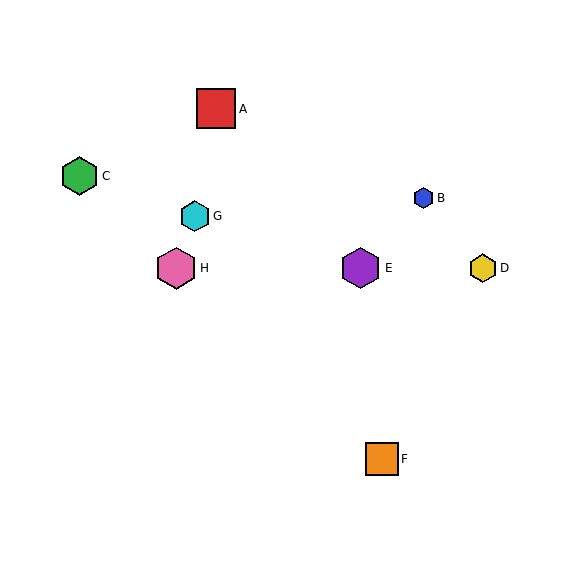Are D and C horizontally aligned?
No, D is at y≈268 and C is at y≈176.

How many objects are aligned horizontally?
3 objects (D, E, H) are aligned horizontally.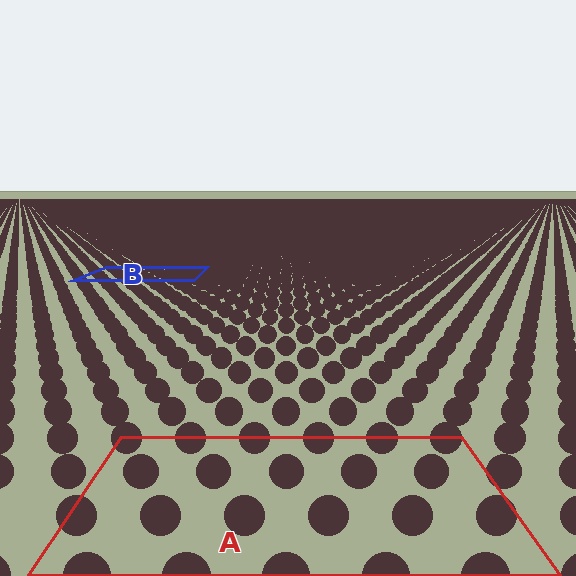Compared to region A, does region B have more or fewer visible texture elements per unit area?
Region B has more texture elements per unit area — they are packed more densely because it is farther away.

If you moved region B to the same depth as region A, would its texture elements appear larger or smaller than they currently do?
They would appear larger. At a closer depth, the same texture elements are projected at a bigger on-screen size.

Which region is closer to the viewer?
Region A is closer. The texture elements there are larger and more spread out.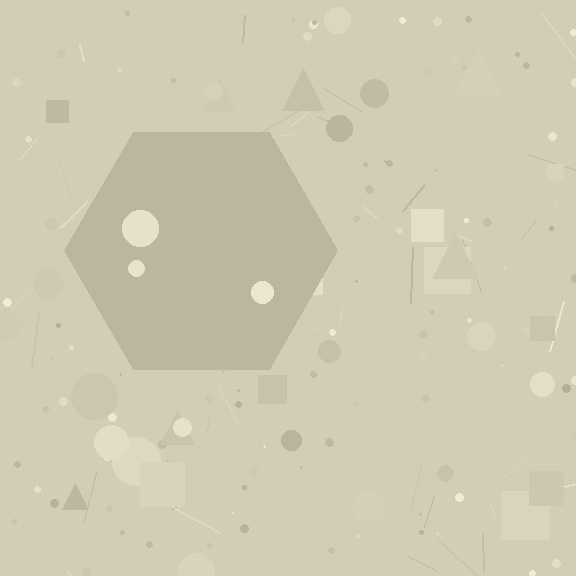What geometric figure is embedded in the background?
A hexagon is embedded in the background.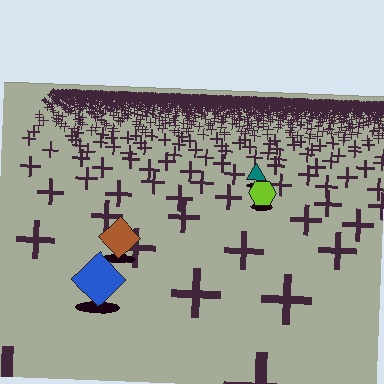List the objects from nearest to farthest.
From nearest to farthest: the blue diamond, the brown diamond, the lime hexagon, the teal triangle.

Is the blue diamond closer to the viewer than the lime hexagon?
Yes. The blue diamond is closer — you can tell from the texture gradient: the ground texture is coarser near it.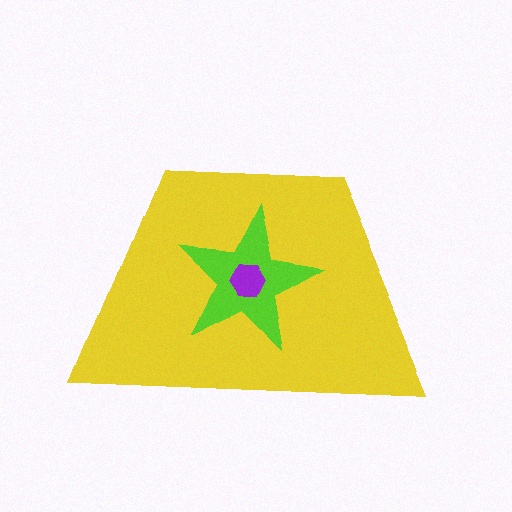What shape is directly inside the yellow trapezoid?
The lime star.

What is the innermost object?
The purple hexagon.